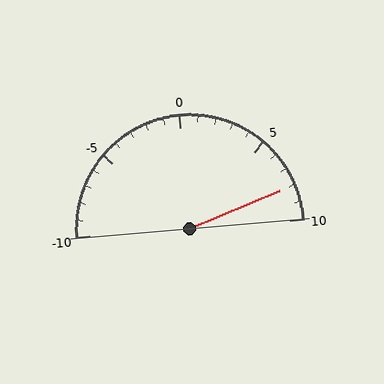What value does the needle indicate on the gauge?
The needle indicates approximately 8.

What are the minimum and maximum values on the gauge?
The gauge ranges from -10 to 10.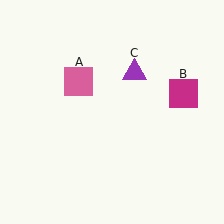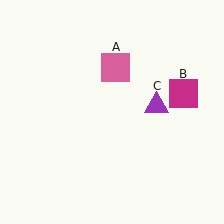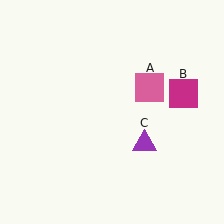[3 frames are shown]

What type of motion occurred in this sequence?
The pink square (object A), purple triangle (object C) rotated clockwise around the center of the scene.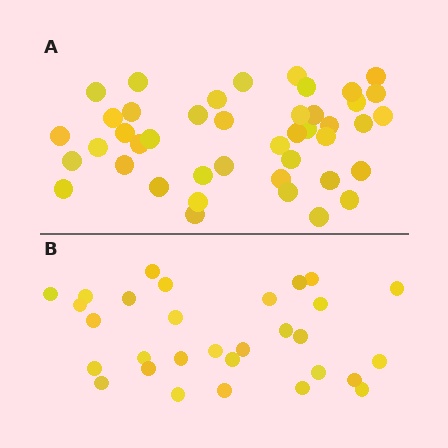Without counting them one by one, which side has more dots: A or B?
Region A (the top region) has more dots.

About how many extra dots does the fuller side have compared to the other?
Region A has approximately 15 more dots than region B.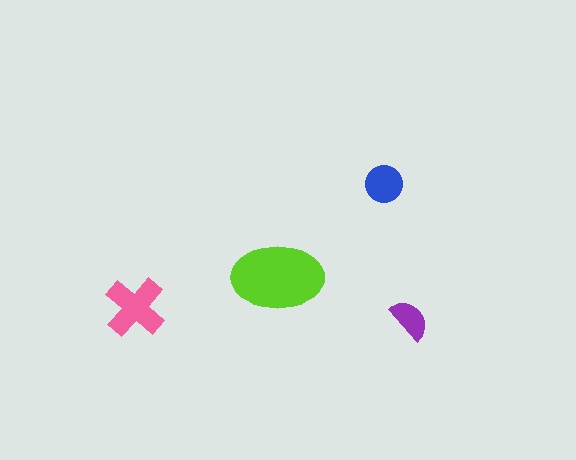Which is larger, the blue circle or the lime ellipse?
The lime ellipse.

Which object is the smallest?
The purple semicircle.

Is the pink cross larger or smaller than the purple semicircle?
Larger.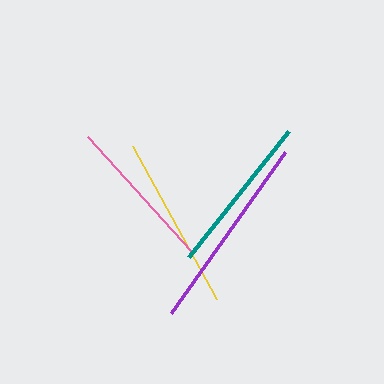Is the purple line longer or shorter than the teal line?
The purple line is longer than the teal line.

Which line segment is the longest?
The purple line is the longest at approximately 198 pixels.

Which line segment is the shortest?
The pink line is the shortest at approximately 155 pixels.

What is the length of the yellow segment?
The yellow segment is approximately 175 pixels long.